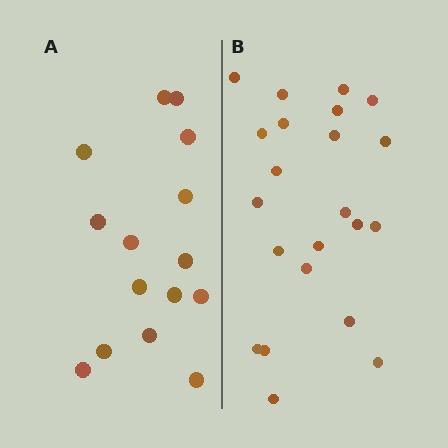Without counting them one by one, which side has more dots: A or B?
Region B (the right region) has more dots.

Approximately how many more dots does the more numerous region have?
Region B has roughly 8 or so more dots than region A.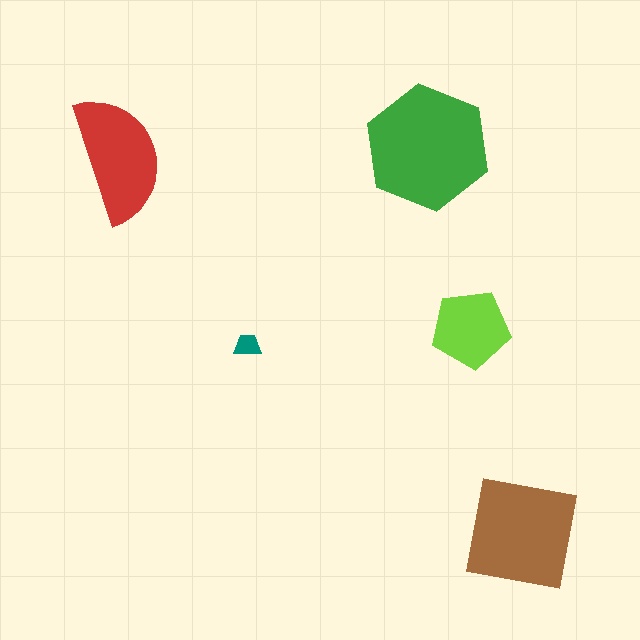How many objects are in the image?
There are 5 objects in the image.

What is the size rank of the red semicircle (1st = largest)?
3rd.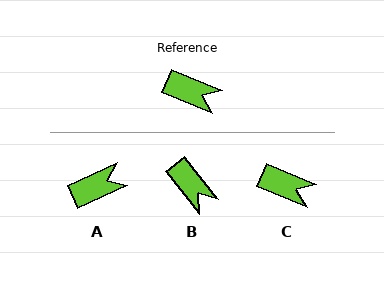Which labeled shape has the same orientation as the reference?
C.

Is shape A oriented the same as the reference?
No, it is off by about 48 degrees.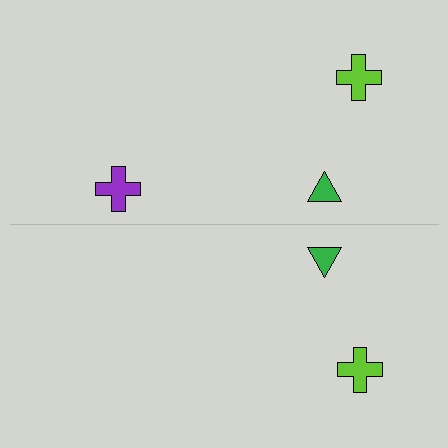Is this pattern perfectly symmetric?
No, the pattern is not perfectly symmetric. A purple cross is missing from the bottom side.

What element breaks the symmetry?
A purple cross is missing from the bottom side.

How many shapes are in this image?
There are 5 shapes in this image.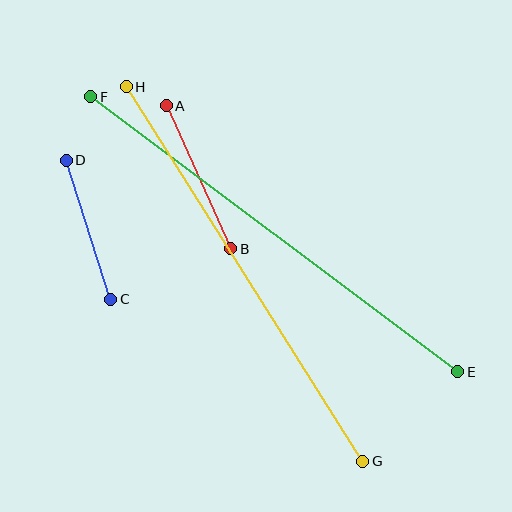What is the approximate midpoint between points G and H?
The midpoint is at approximately (244, 274) pixels.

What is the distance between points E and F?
The distance is approximately 458 pixels.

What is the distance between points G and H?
The distance is approximately 443 pixels.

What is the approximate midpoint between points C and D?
The midpoint is at approximately (88, 230) pixels.